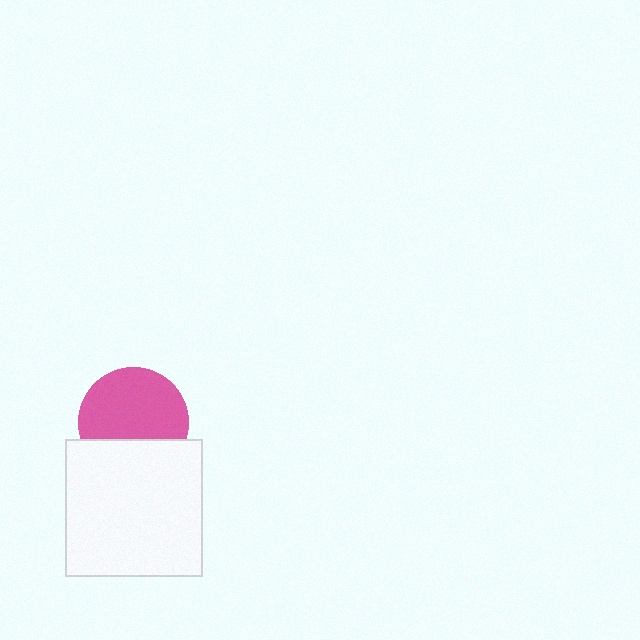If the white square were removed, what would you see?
You would see the complete pink circle.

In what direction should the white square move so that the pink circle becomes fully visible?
The white square should move down. That is the shortest direction to clear the overlap and leave the pink circle fully visible.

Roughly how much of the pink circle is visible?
Most of it is visible (roughly 69%).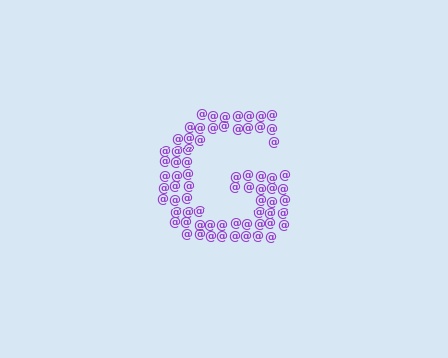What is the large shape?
The large shape is the letter G.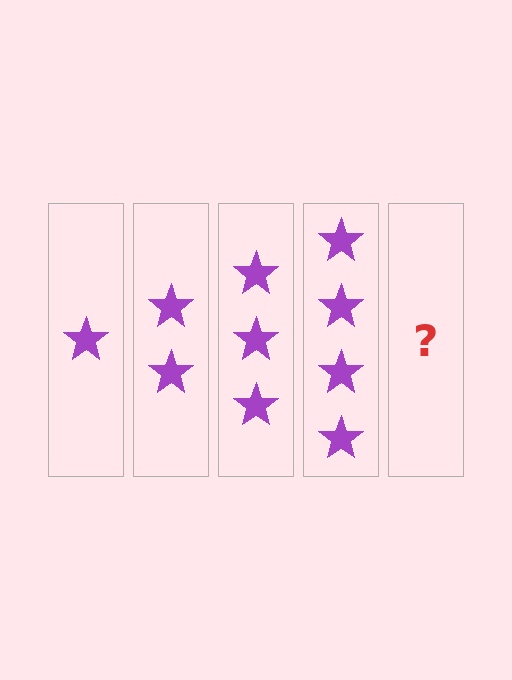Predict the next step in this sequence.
The next step is 5 stars.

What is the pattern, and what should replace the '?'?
The pattern is that each step adds one more star. The '?' should be 5 stars.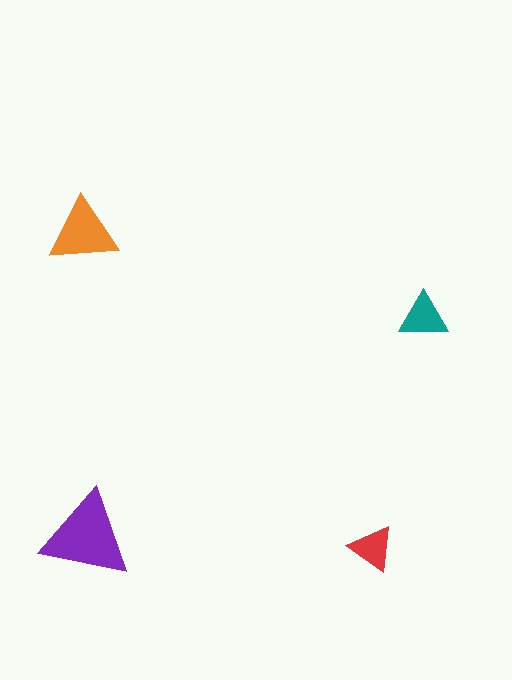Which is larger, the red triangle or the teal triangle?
The teal one.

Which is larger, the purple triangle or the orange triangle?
The purple one.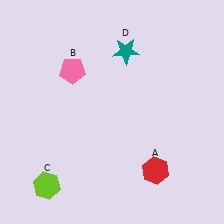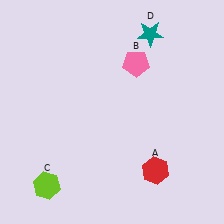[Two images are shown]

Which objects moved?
The objects that moved are: the pink pentagon (B), the teal star (D).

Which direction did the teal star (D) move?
The teal star (D) moved right.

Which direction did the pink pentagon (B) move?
The pink pentagon (B) moved right.